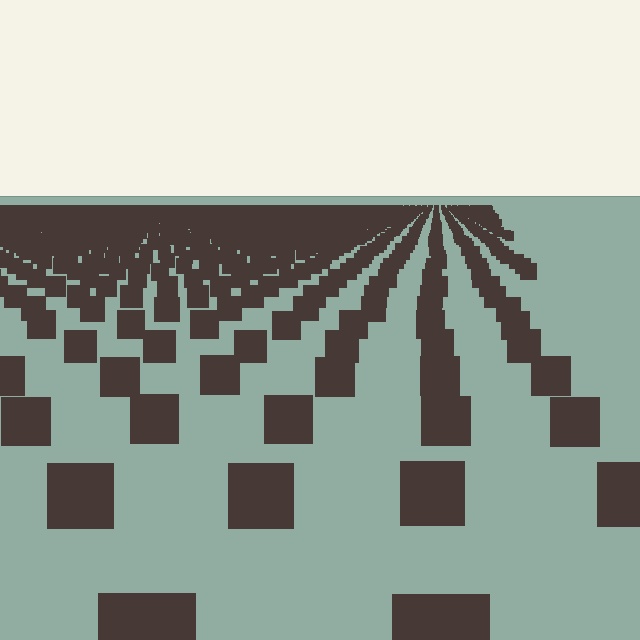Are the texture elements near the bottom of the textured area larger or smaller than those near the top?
Larger. Near the bottom, elements are closer to the viewer and appear at a bigger on-screen size.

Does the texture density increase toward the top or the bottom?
Density increases toward the top.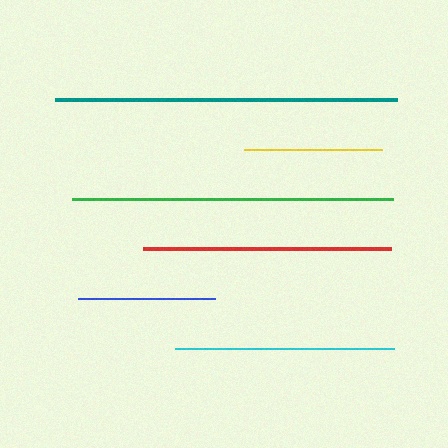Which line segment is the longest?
The teal line is the longest at approximately 342 pixels.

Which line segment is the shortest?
The blue line is the shortest at approximately 138 pixels.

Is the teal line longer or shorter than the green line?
The teal line is longer than the green line.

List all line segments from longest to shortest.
From longest to shortest: teal, green, red, cyan, yellow, blue.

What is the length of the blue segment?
The blue segment is approximately 138 pixels long.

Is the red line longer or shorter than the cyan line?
The red line is longer than the cyan line.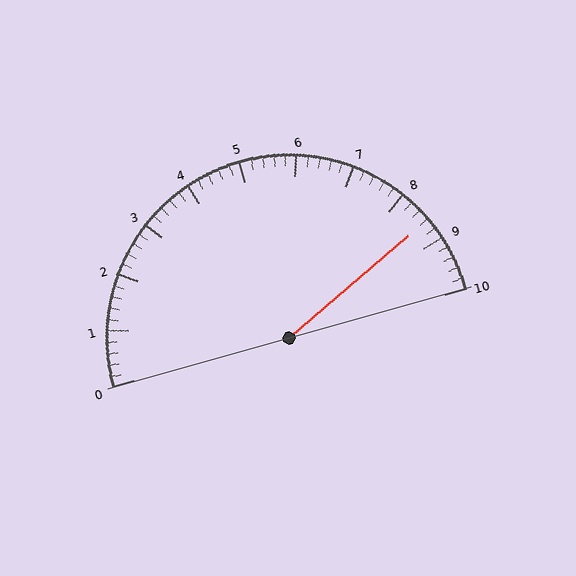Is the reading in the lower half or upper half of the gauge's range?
The reading is in the upper half of the range (0 to 10).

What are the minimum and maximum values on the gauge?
The gauge ranges from 0 to 10.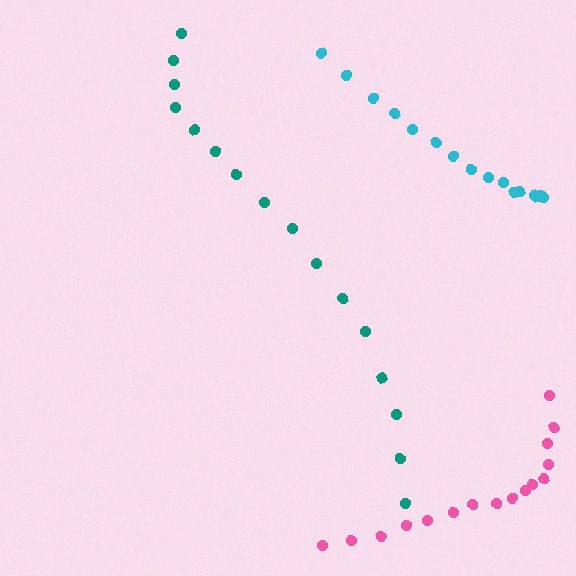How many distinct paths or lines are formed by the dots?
There are 3 distinct paths.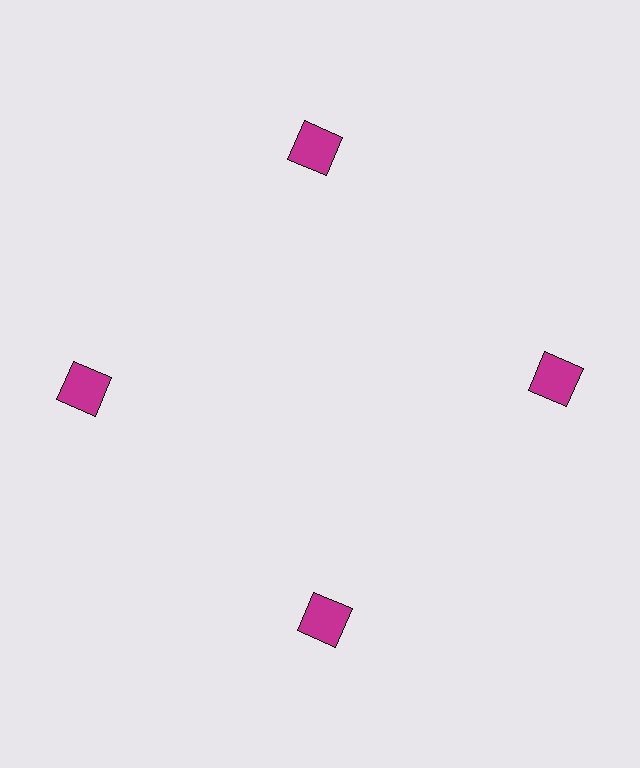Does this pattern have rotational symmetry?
Yes, this pattern has 4-fold rotational symmetry. It looks the same after rotating 90 degrees around the center.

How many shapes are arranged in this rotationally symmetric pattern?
There are 4 shapes, arranged in 4 groups of 1.